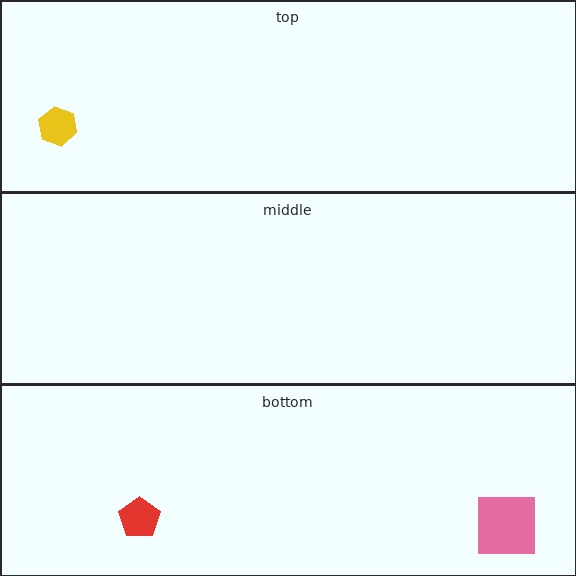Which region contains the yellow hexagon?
The top region.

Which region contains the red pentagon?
The bottom region.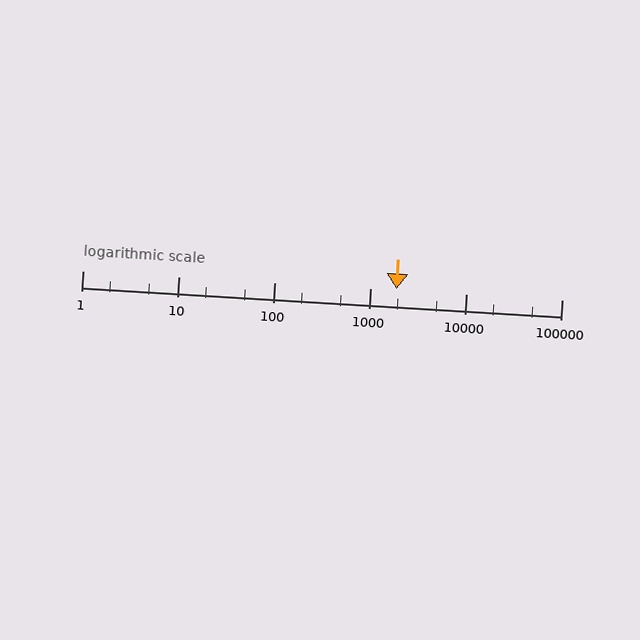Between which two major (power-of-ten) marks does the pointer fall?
The pointer is between 1000 and 10000.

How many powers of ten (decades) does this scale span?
The scale spans 5 decades, from 1 to 100000.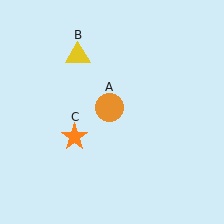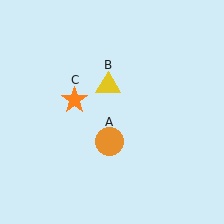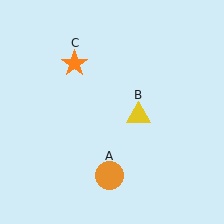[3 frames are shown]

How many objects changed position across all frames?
3 objects changed position: orange circle (object A), yellow triangle (object B), orange star (object C).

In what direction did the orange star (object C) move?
The orange star (object C) moved up.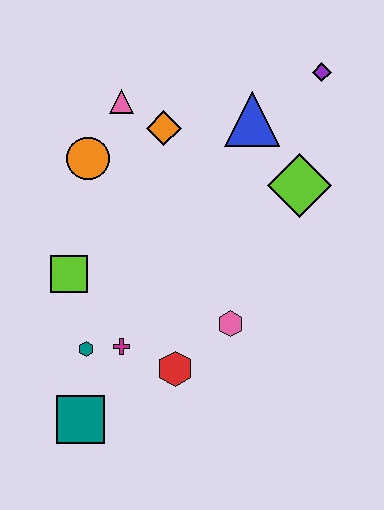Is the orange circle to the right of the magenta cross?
No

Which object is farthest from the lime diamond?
The teal square is farthest from the lime diamond.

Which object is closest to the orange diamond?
The pink triangle is closest to the orange diamond.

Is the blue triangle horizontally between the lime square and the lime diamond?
Yes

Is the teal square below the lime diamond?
Yes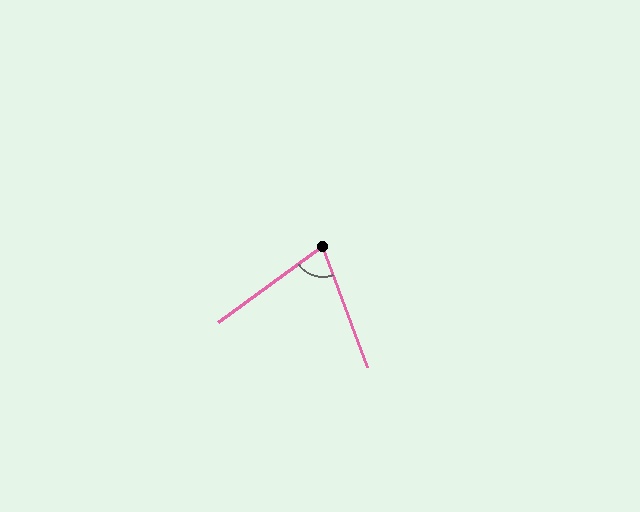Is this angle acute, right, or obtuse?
It is acute.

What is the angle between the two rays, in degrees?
Approximately 74 degrees.